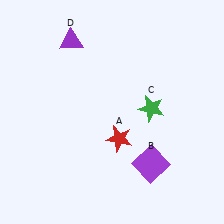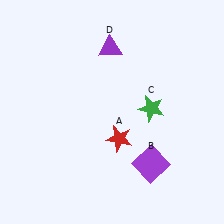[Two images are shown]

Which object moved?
The purple triangle (D) moved right.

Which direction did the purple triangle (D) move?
The purple triangle (D) moved right.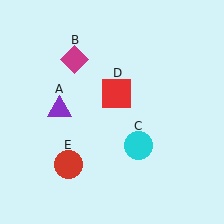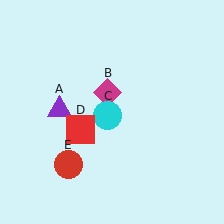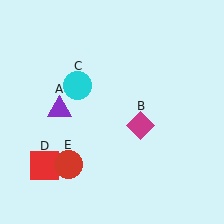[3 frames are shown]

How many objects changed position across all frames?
3 objects changed position: magenta diamond (object B), cyan circle (object C), red square (object D).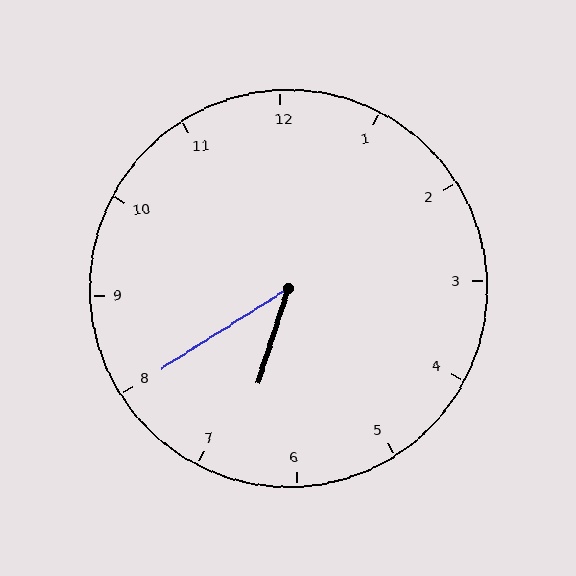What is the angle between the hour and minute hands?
Approximately 40 degrees.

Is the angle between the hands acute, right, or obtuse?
It is acute.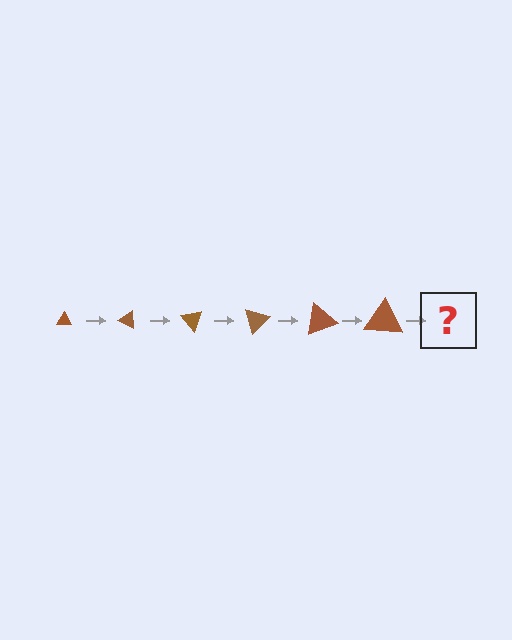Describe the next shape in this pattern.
It should be a triangle, larger than the previous one and rotated 150 degrees from the start.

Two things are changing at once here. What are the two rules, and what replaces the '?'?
The two rules are that the triangle grows larger each step and it rotates 25 degrees each step. The '?' should be a triangle, larger than the previous one and rotated 150 degrees from the start.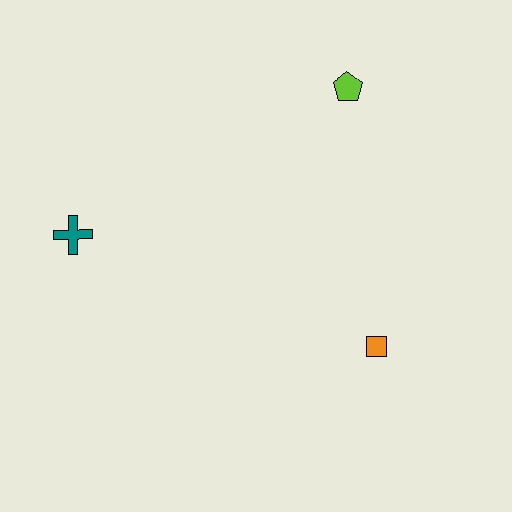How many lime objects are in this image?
There is 1 lime object.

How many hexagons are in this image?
There are no hexagons.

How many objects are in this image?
There are 3 objects.